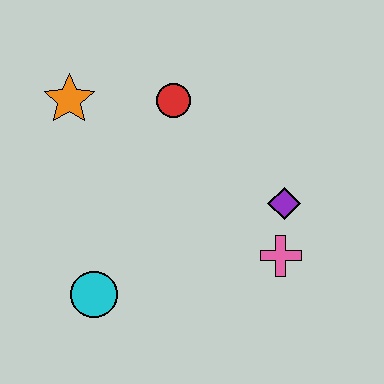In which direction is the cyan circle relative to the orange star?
The cyan circle is below the orange star.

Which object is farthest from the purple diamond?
The orange star is farthest from the purple diamond.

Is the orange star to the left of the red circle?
Yes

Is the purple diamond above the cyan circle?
Yes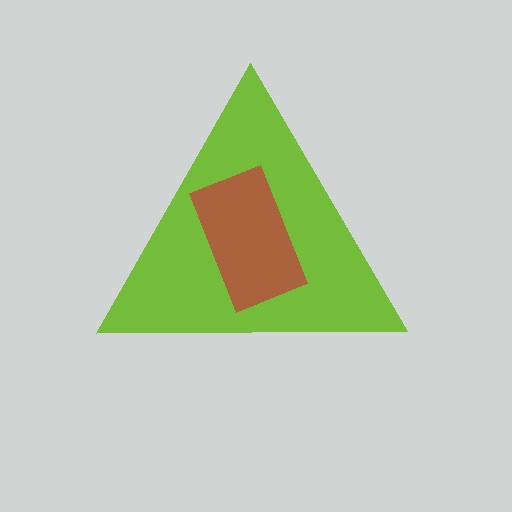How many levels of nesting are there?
2.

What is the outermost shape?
The lime triangle.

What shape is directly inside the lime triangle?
The brown rectangle.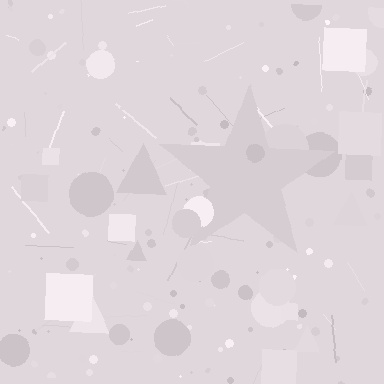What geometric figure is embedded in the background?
A star is embedded in the background.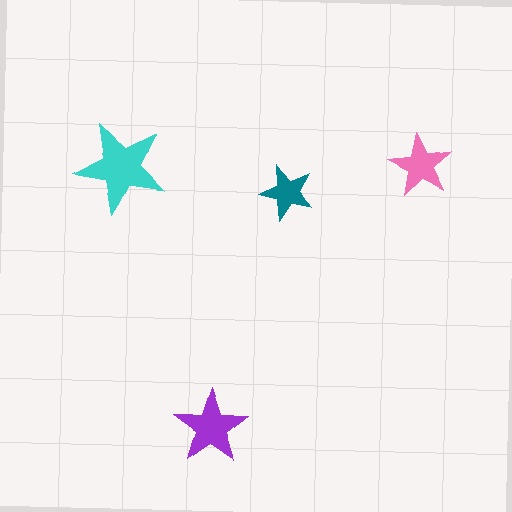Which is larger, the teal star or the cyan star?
The cyan one.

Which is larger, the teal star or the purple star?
The purple one.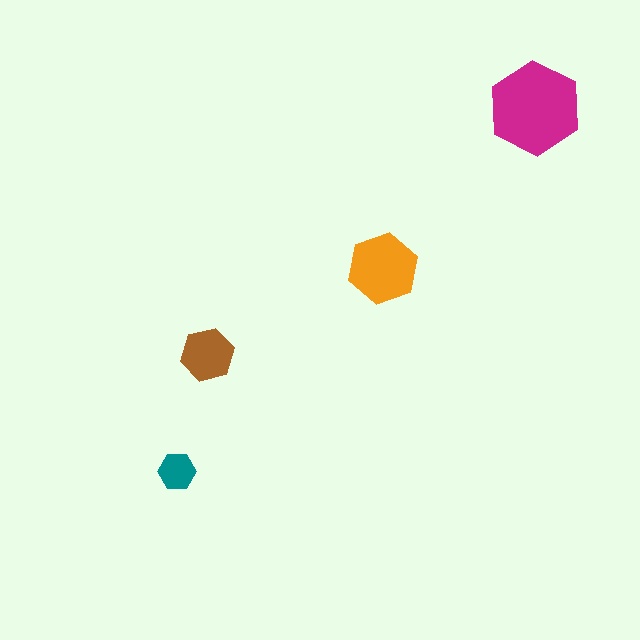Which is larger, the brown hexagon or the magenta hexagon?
The magenta one.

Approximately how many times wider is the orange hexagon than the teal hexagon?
About 2 times wider.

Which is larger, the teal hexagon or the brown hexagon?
The brown one.